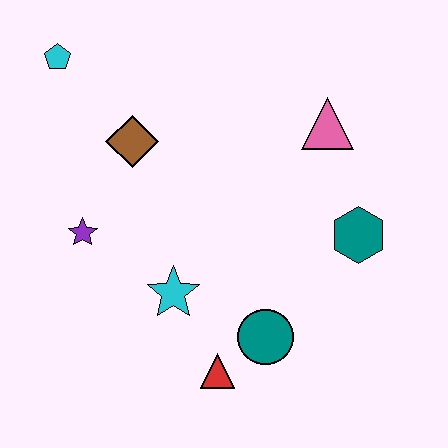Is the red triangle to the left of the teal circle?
Yes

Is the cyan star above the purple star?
No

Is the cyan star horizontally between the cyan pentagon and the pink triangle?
Yes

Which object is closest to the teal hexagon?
The pink triangle is closest to the teal hexagon.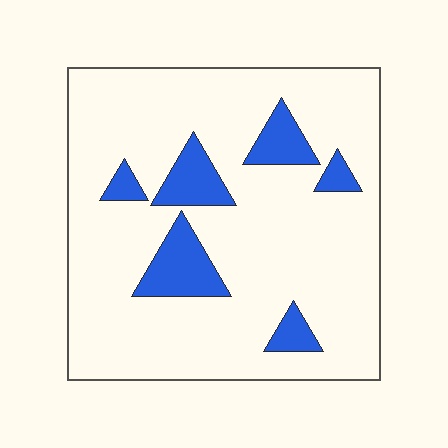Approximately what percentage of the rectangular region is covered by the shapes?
Approximately 15%.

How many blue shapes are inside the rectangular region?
6.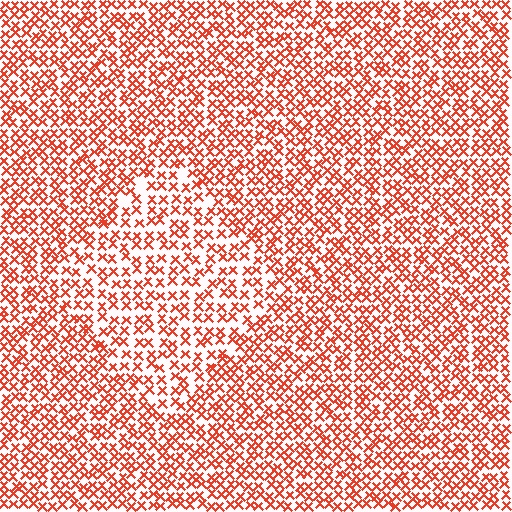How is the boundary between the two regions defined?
The boundary is defined by a change in element density (approximately 1.5x ratio). All elements are the same color, size, and shape.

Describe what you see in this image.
The image contains small red elements arranged at two different densities. A diamond-shaped region is visible where the elements are less densely packed than the surrounding area.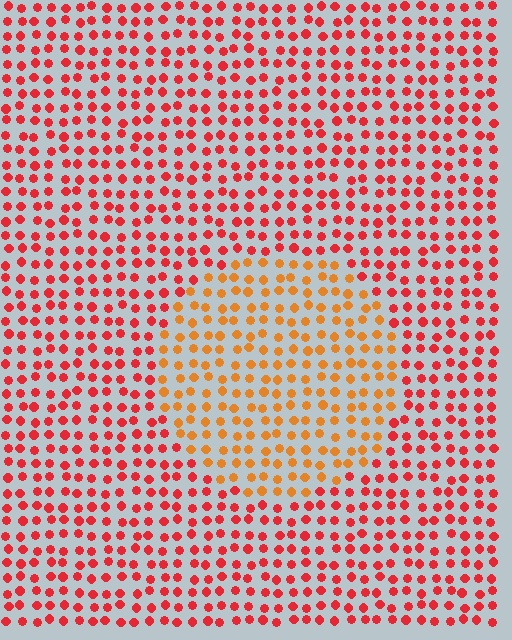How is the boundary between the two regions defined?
The boundary is defined purely by a slight shift in hue (about 33 degrees). Spacing, size, and orientation are identical on both sides.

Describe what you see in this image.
The image is filled with small red elements in a uniform arrangement. A circle-shaped region is visible where the elements are tinted to a slightly different hue, forming a subtle color boundary.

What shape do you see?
I see a circle.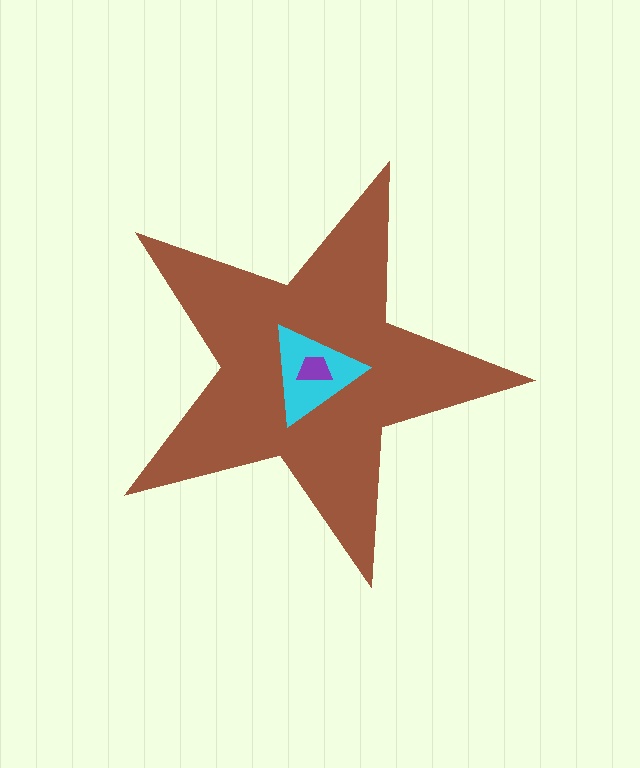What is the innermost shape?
The purple trapezoid.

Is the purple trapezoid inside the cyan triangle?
Yes.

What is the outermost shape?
The brown star.